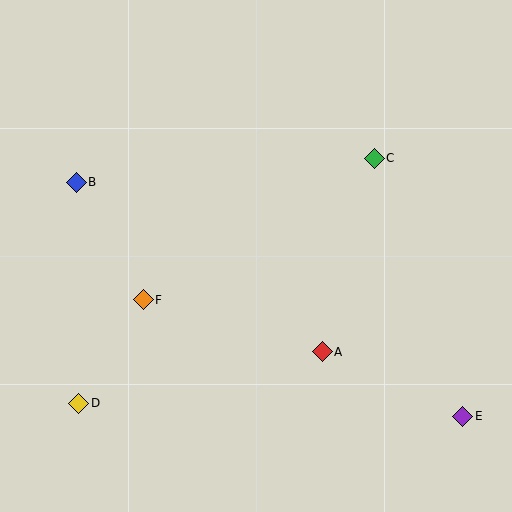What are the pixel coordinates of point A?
Point A is at (322, 352).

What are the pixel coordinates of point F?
Point F is at (143, 300).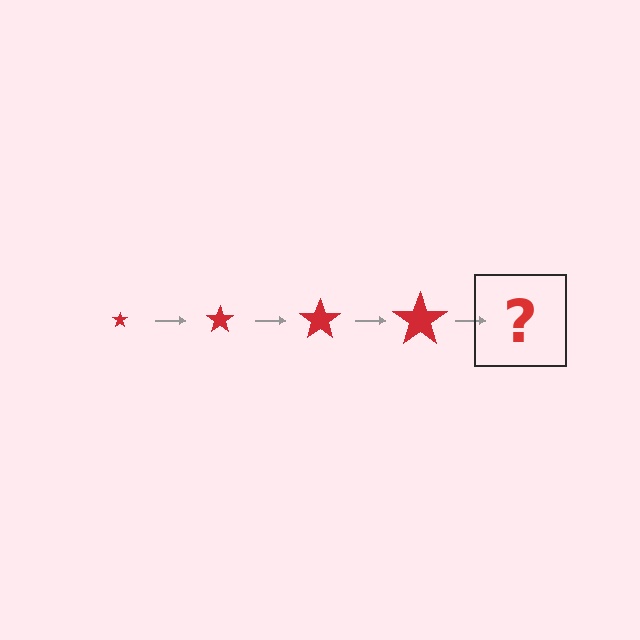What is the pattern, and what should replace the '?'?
The pattern is that the star gets progressively larger each step. The '?' should be a red star, larger than the previous one.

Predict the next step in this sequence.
The next step is a red star, larger than the previous one.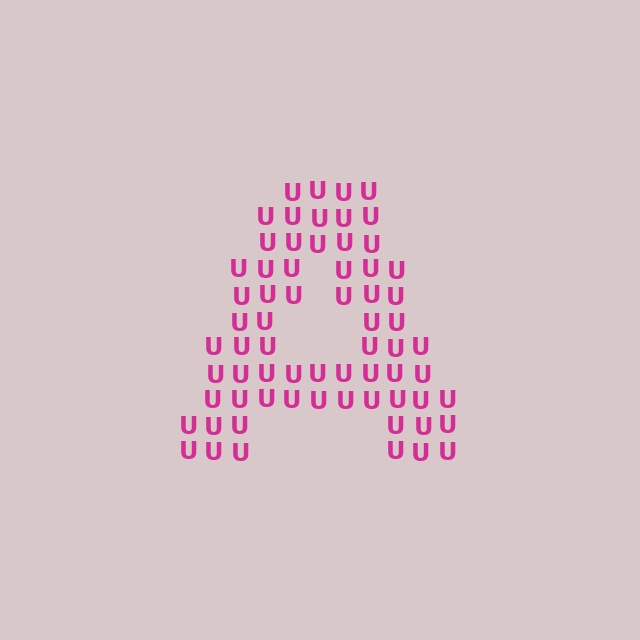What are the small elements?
The small elements are letter U's.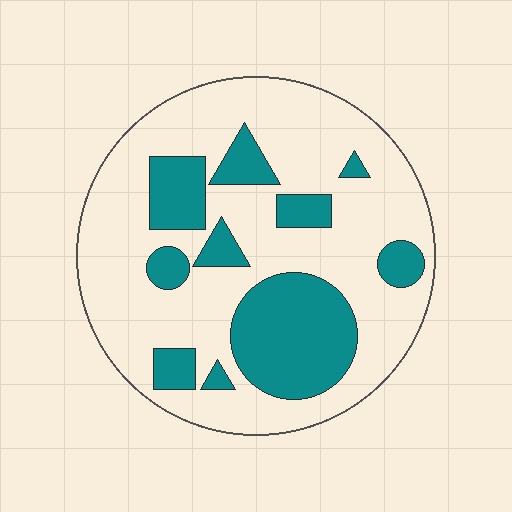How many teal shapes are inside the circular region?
10.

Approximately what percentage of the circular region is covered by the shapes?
Approximately 30%.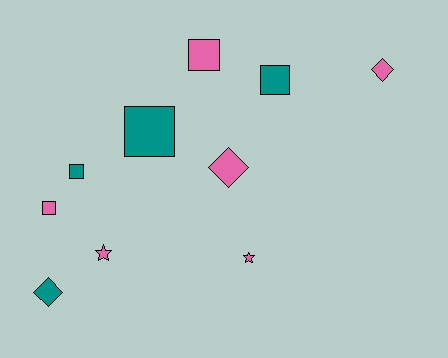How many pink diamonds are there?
There are 2 pink diamonds.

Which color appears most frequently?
Pink, with 6 objects.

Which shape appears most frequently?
Square, with 5 objects.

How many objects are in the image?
There are 10 objects.